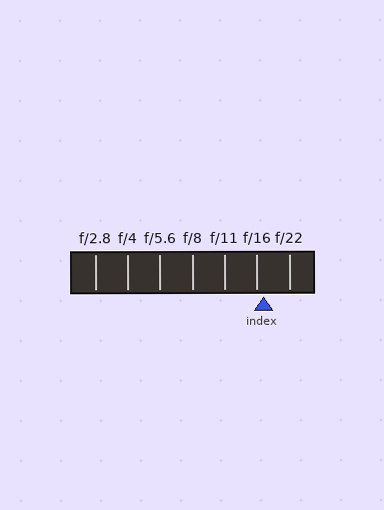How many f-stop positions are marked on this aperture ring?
There are 7 f-stop positions marked.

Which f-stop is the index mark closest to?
The index mark is closest to f/16.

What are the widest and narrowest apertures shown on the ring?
The widest aperture shown is f/2.8 and the narrowest is f/22.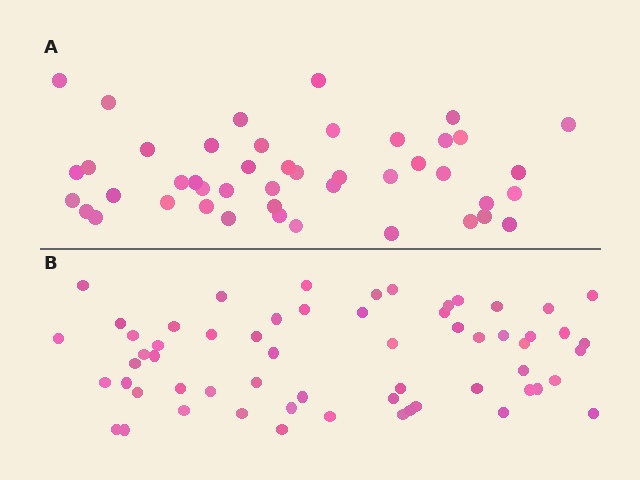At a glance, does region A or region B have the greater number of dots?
Region B (the bottom region) has more dots.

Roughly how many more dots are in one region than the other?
Region B has approximately 15 more dots than region A.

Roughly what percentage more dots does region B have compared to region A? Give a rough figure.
About 35% more.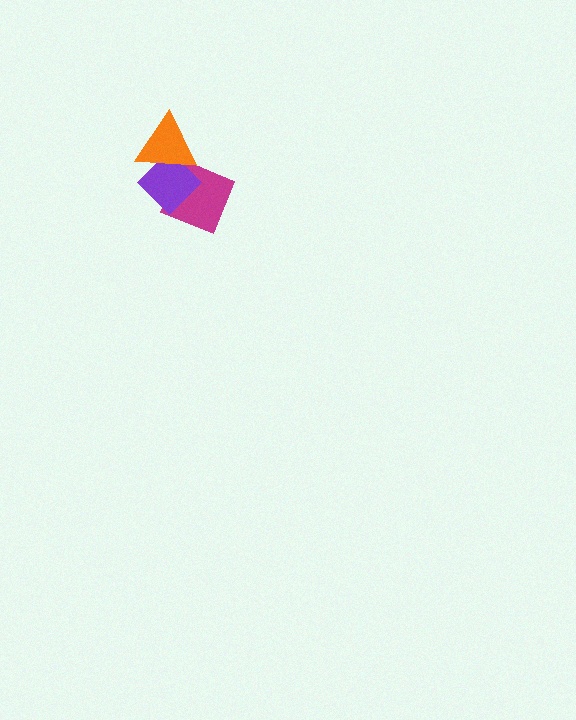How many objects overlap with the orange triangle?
2 objects overlap with the orange triangle.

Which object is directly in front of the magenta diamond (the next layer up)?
The purple diamond is directly in front of the magenta diamond.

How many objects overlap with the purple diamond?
2 objects overlap with the purple diamond.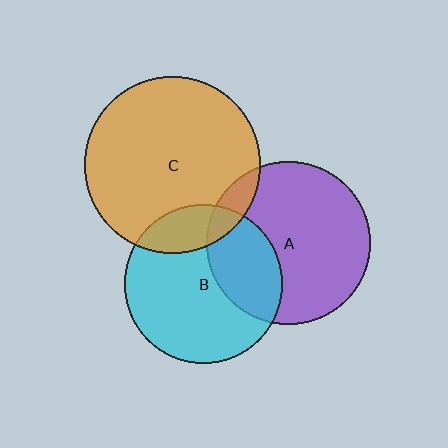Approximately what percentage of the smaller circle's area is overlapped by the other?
Approximately 20%.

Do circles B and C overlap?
Yes.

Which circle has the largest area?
Circle C (orange).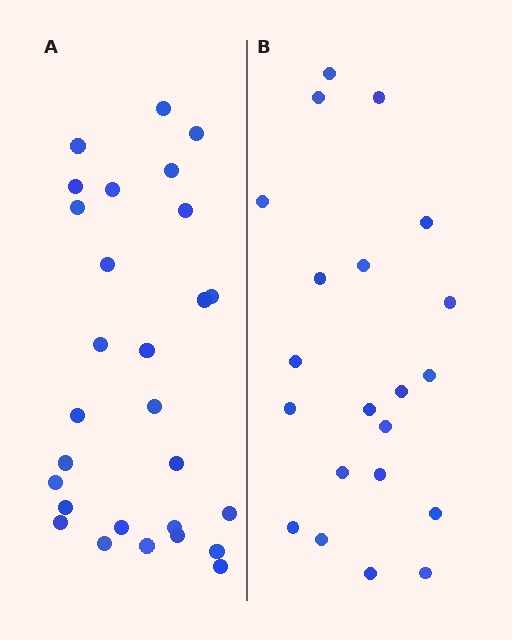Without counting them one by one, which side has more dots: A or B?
Region A (the left region) has more dots.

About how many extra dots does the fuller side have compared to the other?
Region A has roughly 8 or so more dots than region B.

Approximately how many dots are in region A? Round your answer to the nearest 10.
About 30 dots. (The exact count is 28, which rounds to 30.)